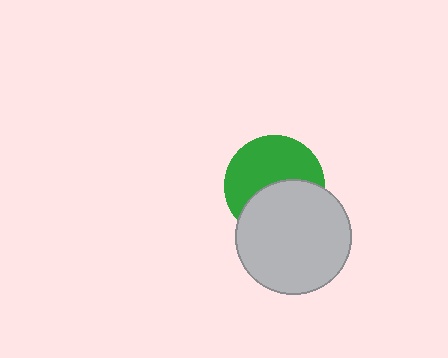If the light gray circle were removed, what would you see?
You would see the complete green circle.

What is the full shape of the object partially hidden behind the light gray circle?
The partially hidden object is a green circle.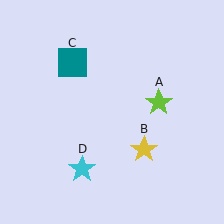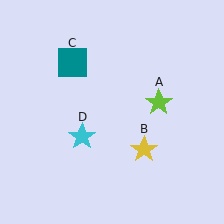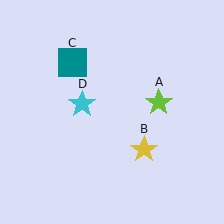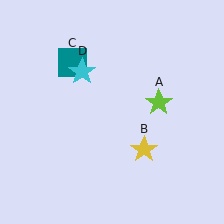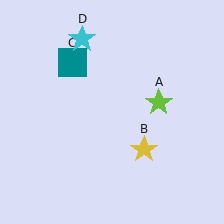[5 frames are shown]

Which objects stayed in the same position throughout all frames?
Lime star (object A) and yellow star (object B) and teal square (object C) remained stationary.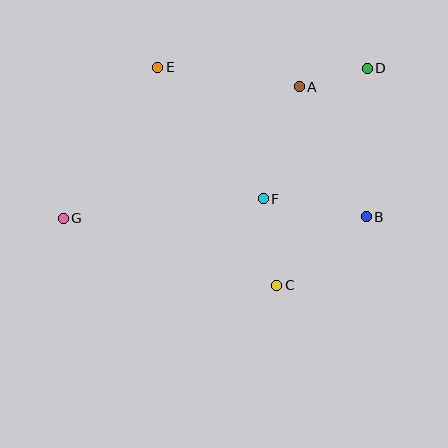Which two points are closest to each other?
Points A and D are closest to each other.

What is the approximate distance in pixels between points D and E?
The distance between D and E is approximately 209 pixels.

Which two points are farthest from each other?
Points D and G are farthest from each other.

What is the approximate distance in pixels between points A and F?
The distance between A and F is approximately 118 pixels.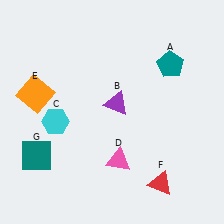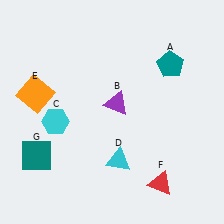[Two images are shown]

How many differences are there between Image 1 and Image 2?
There is 1 difference between the two images.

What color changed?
The triangle (D) changed from pink in Image 1 to cyan in Image 2.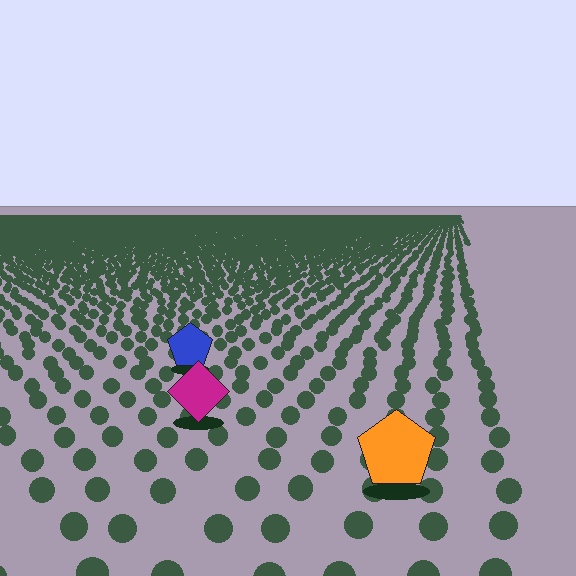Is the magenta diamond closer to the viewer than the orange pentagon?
No. The orange pentagon is closer — you can tell from the texture gradient: the ground texture is coarser near it.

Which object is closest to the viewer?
The orange pentagon is closest. The texture marks near it are larger and more spread out.